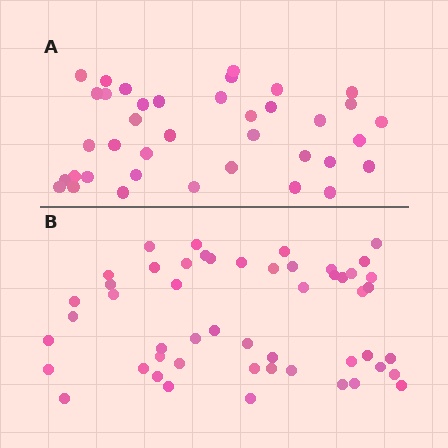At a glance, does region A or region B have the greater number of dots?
Region B (the bottom region) has more dots.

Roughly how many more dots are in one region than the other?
Region B has approximately 15 more dots than region A.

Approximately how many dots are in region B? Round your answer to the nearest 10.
About 50 dots. (The exact count is 51, which rounds to 50.)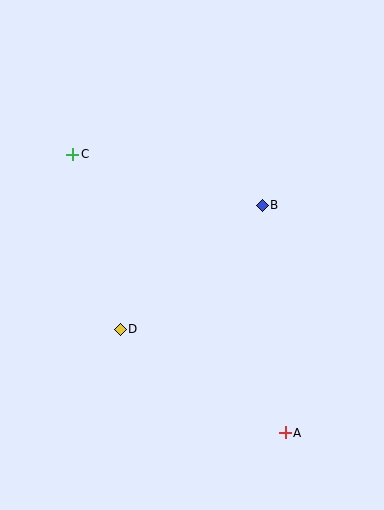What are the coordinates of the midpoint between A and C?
The midpoint between A and C is at (179, 294).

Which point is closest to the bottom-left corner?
Point D is closest to the bottom-left corner.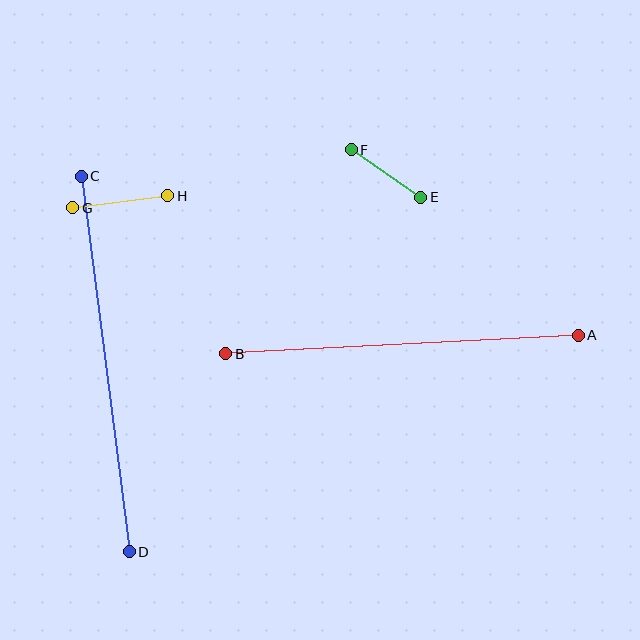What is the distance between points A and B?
The distance is approximately 353 pixels.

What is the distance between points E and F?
The distance is approximately 84 pixels.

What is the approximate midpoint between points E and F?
The midpoint is at approximately (386, 173) pixels.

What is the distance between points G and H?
The distance is approximately 96 pixels.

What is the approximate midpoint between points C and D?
The midpoint is at approximately (105, 364) pixels.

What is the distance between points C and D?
The distance is approximately 379 pixels.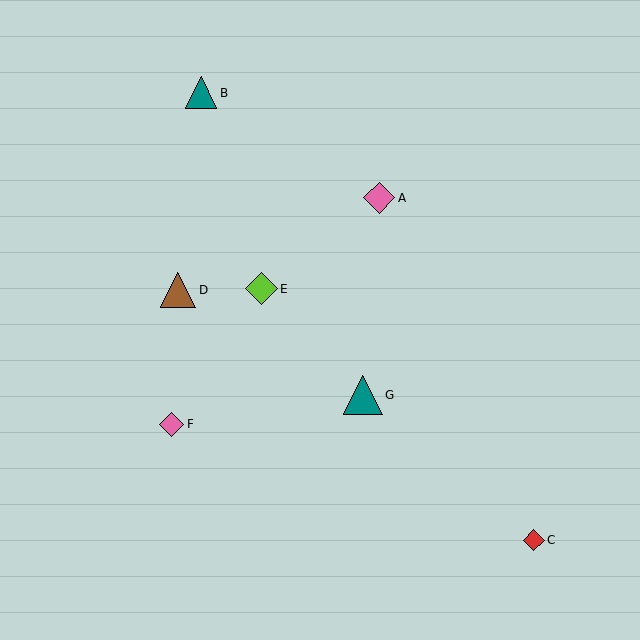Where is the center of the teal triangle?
The center of the teal triangle is at (363, 395).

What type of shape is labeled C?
Shape C is a red diamond.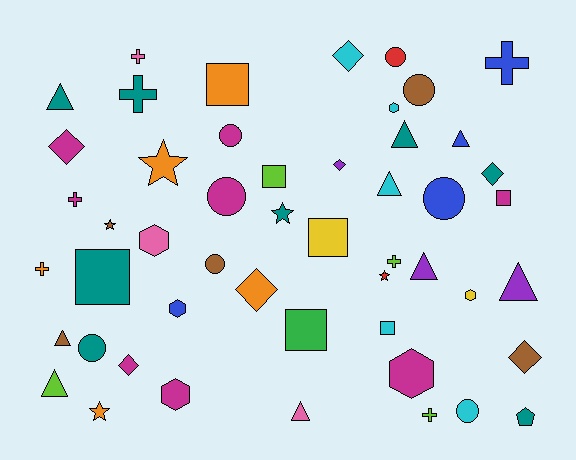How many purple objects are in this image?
There are 3 purple objects.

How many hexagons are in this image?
There are 6 hexagons.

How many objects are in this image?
There are 50 objects.